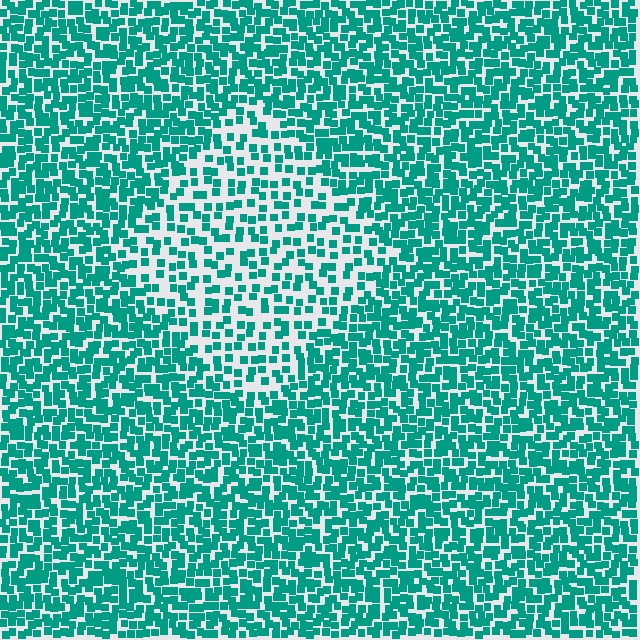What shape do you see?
I see a diamond.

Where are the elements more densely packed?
The elements are more densely packed outside the diamond boundary.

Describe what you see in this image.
The image contains small teal elements arranged at two different densities. A diamond-shaped region is visible where the elements are less densely packed than the surrounding area.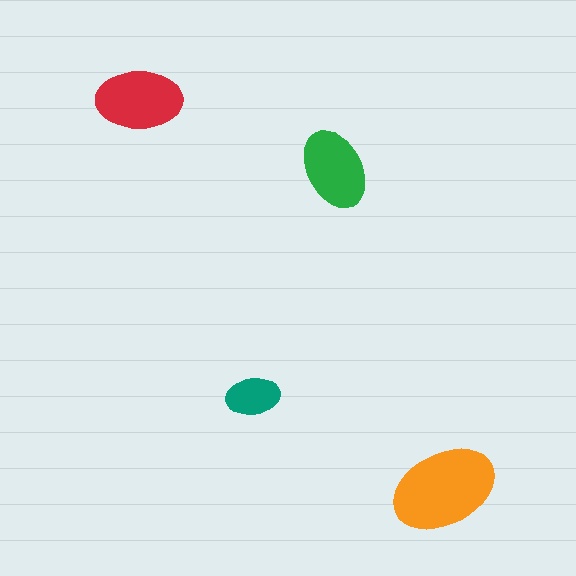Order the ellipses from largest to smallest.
the orange one, the red one, the green one, the teal one.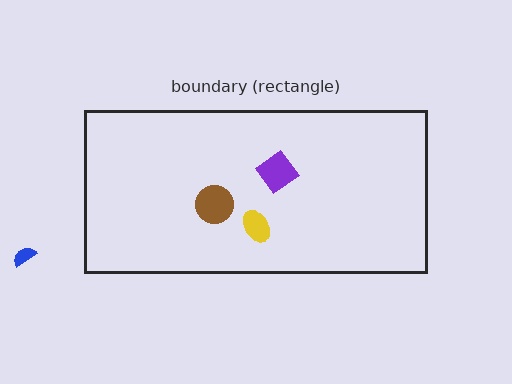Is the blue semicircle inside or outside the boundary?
Outside.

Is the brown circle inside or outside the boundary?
Inside.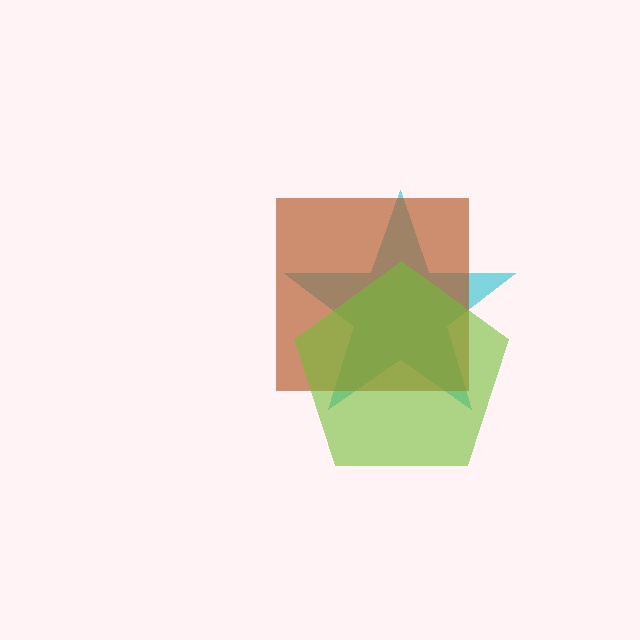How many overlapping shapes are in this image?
There are 3 overlapping shapes in the image.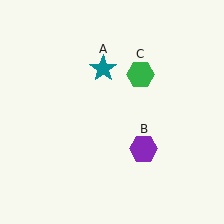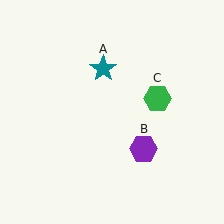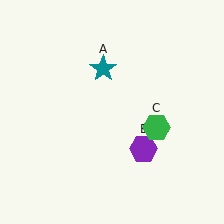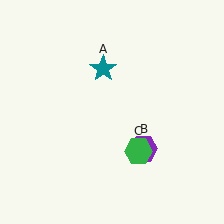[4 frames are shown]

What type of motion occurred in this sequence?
The green hexagon (object C) rotated clockwise around the center of the scene.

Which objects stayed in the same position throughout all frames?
Teal star (object A) and purple hexagon (object B) remained stationary.